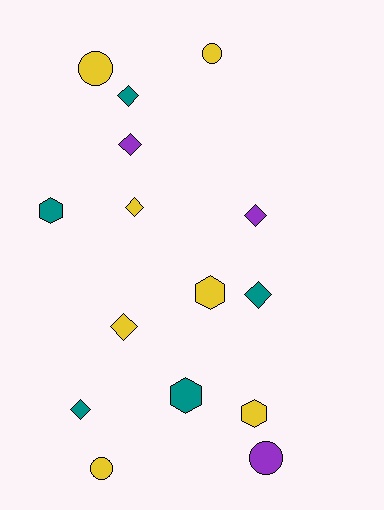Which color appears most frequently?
Yellow, with 7 objects.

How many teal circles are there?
There are no teal circles.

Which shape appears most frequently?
Diamond, with 7 objects.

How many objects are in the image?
There are 15 objects.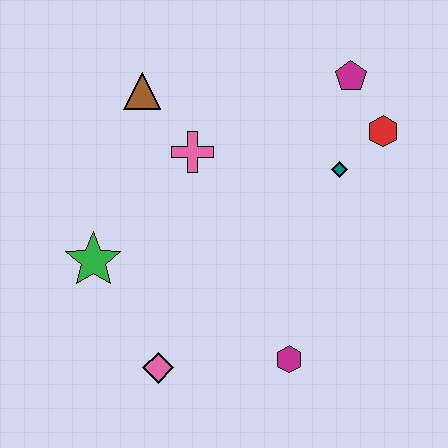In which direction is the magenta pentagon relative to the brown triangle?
The magenta pentagon is to the right of the brown triangle.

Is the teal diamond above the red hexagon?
No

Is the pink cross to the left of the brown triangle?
No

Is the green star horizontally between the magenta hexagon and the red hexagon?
No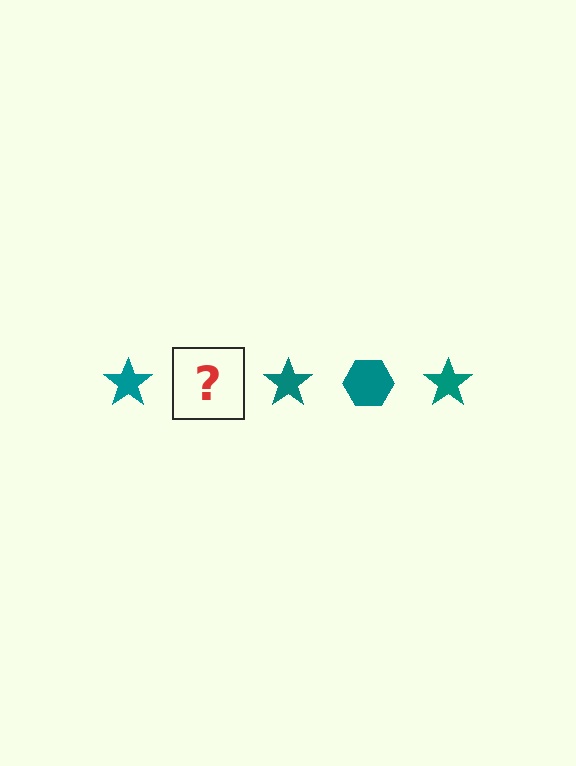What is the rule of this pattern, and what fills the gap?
The rule is that the pattern cycles through star, hexagon shapes in teal. The gap should be filled with a teal hexagon.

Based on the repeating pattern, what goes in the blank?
The blank should be a teal hexagon.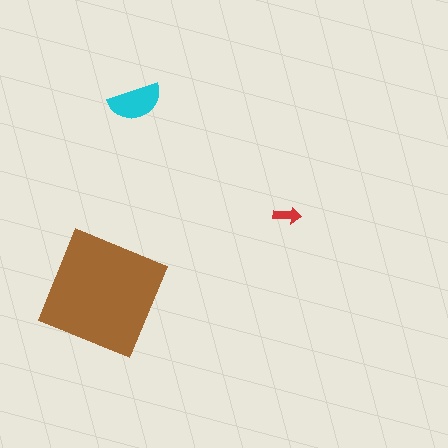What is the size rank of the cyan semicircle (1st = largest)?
2nd.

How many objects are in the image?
There are 3 objects in the image.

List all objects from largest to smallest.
The brown square, the cyan semicircle, the red arrow.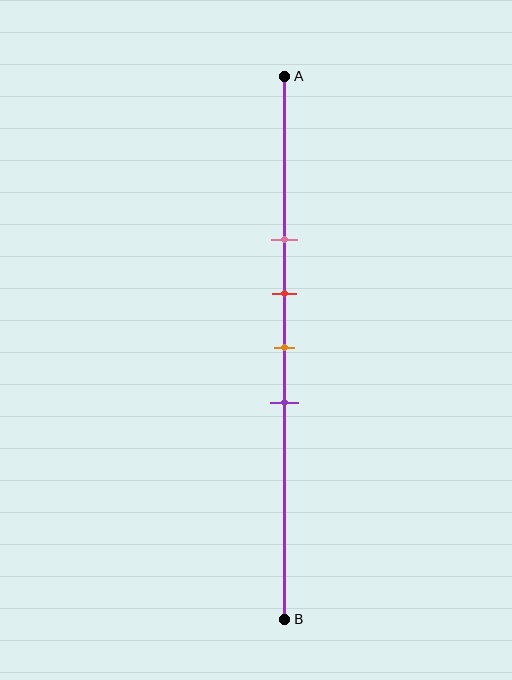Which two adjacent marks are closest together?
The red and orange marks are the closest adjacent pair.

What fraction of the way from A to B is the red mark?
The red mark is approximately 40% (0.4) of the way from A to B.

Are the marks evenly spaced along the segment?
Yes, the marks are approximately evenly spaced.